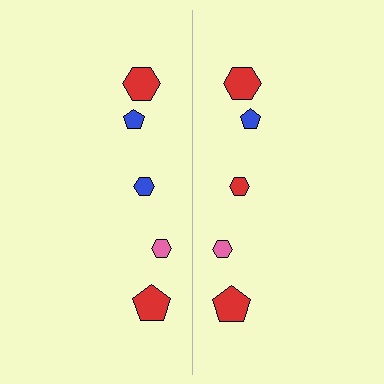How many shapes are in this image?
There are 10 shapes in this image.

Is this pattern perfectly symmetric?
No, the pattern is not perfectly symmetric. The red hexagon on the right side breaks the symmetry — its mirror counterpart is blue.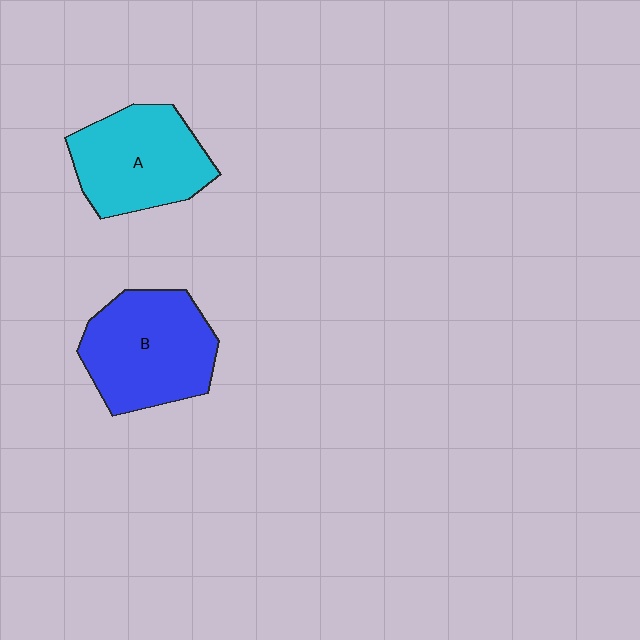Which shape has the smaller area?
Shape A (cyan).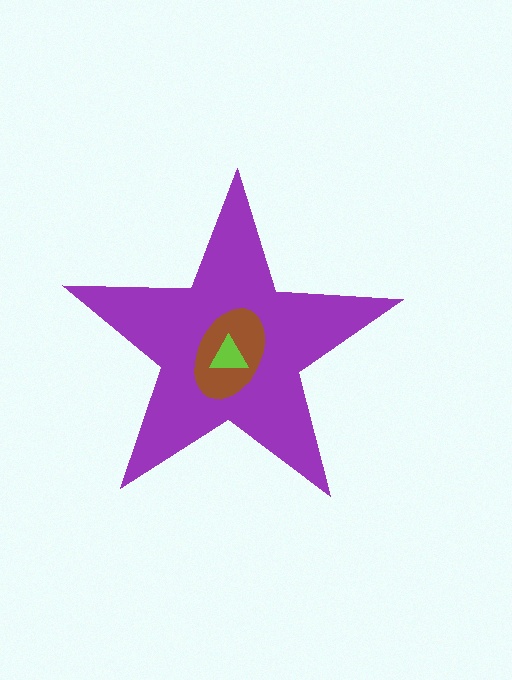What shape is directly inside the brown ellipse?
The lime triangle.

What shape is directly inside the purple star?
The brown ellipse.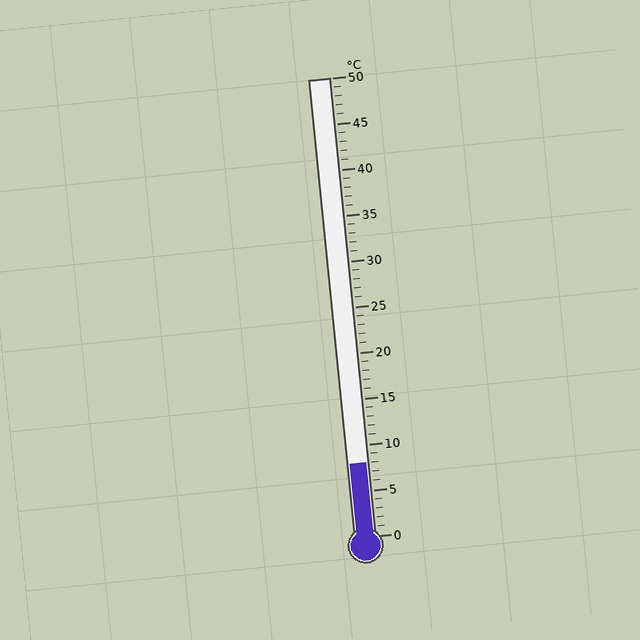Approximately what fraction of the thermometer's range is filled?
The thermometer is filled to approximately 15% of its range.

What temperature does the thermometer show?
The thermometer shows approximately 8°C.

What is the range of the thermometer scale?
The thermometer scale ranges from 0°C to 50°C.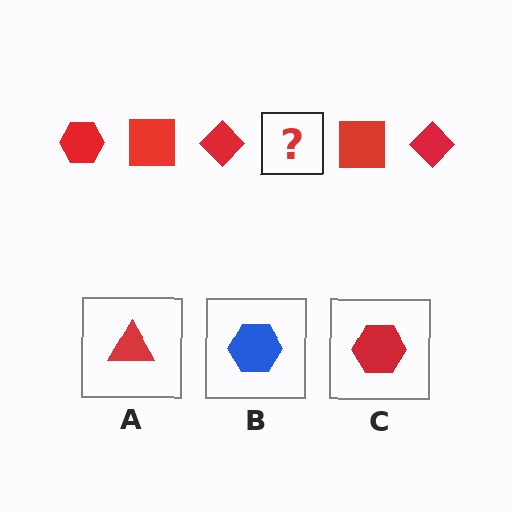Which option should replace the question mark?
Option C.